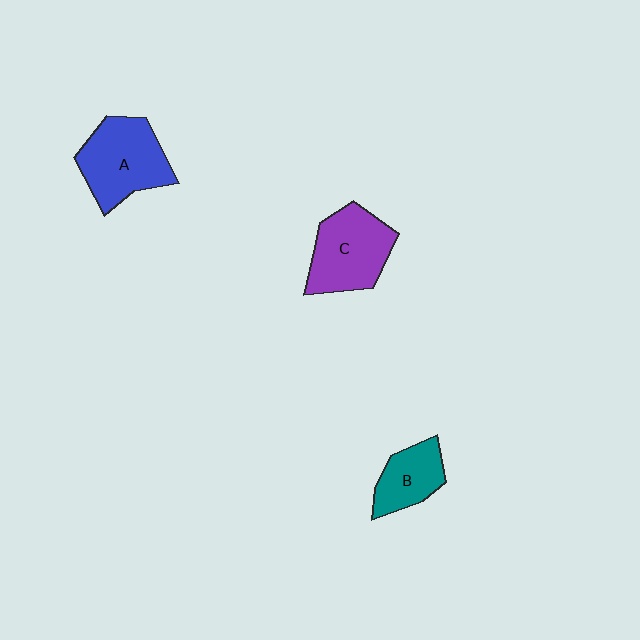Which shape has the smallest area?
Shape B (teal).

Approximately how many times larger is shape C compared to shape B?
Approximately 1.6 times.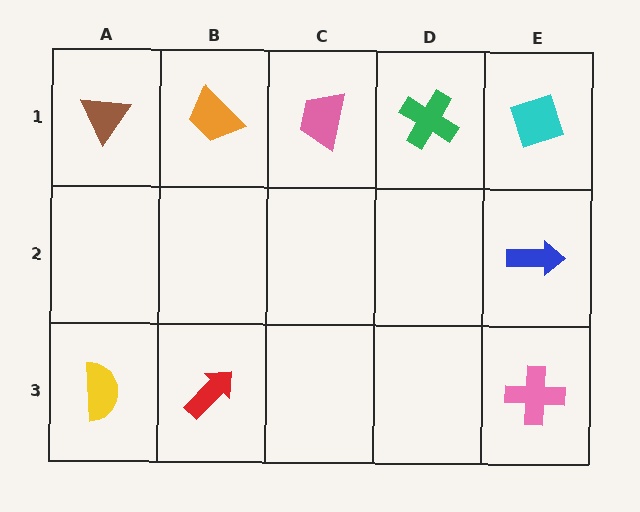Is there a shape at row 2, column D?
No, that cell is empty.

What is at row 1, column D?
A green cross.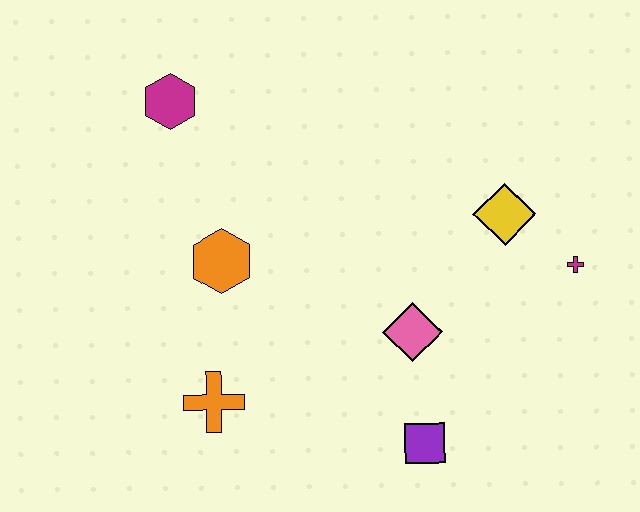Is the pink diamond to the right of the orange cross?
Yes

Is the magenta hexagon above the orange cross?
Yes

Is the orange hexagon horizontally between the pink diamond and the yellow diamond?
No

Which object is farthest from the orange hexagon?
The magenta cross is farthest from the orange hexagon.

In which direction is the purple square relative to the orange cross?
The purple square is to the right of the orange cross.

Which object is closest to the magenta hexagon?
The orange hexagon is closest to the magenta hexagon.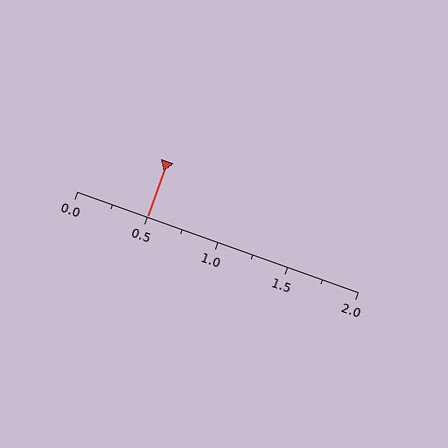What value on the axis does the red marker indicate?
The marker indicates approximately 0.5.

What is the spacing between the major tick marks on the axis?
The major ticks are spaced 0.5 apart.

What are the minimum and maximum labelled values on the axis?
The axis runs from 0.0 to 2.0.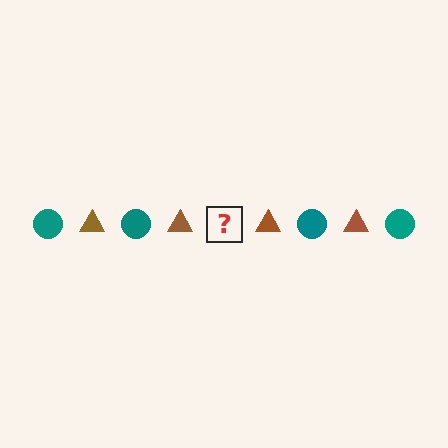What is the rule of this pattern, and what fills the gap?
The rule is that the pattern alternates between teal circle and brown triangle. The gap should be filled with a teal circle.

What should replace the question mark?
The question mark should be replaced with a teal circle.